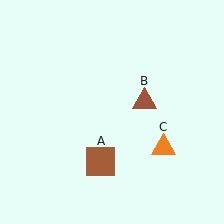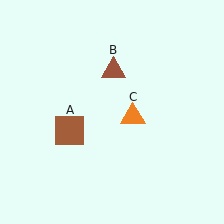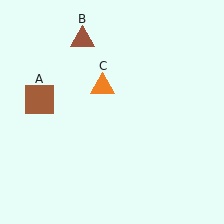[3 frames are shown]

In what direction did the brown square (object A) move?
The brown square (object A) moved up and to the left.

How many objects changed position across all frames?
3 objects changed position: brown square (object A), brown triangle (object B), orange triangle (object C).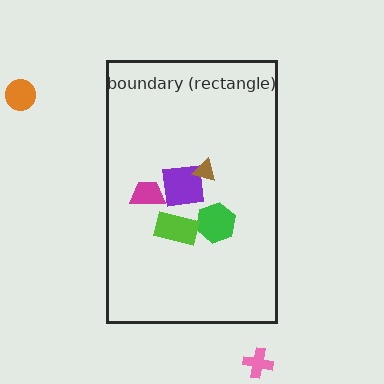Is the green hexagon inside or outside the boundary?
Inside.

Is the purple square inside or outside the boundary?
Inside.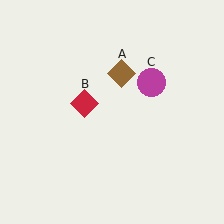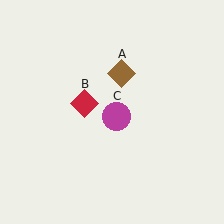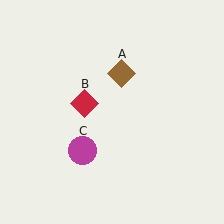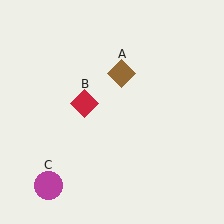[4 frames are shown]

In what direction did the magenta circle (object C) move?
The magenta circle (object C) moved down and to the left.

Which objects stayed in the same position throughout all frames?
Brown diamond (object A) and red diamond (object B) remained stationary.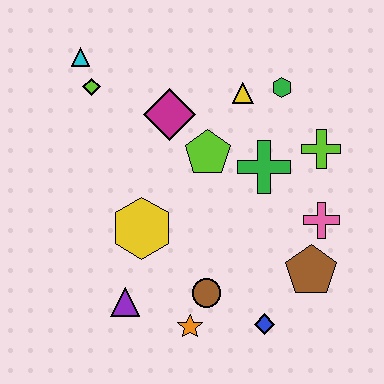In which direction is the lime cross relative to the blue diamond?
The lime cross is above the blue diamond.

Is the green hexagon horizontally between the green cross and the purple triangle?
No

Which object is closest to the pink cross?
The brown pentagon is closest to the pink cross.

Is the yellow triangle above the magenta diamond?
Yes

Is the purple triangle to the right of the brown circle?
No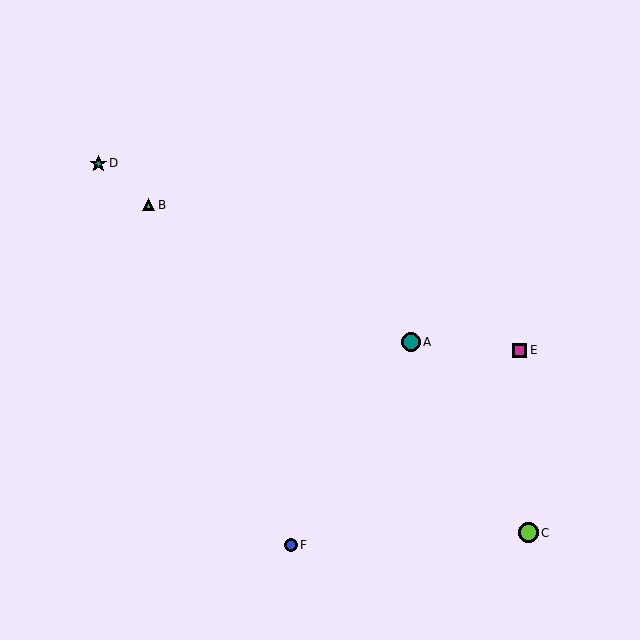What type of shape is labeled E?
Shape E is a magenta square.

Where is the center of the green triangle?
The center of the green triangle is at (149, 205).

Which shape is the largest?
The lime circle (labeled C) is the largest.